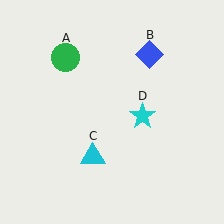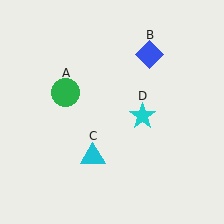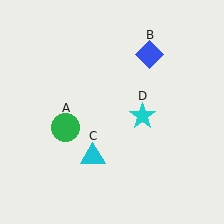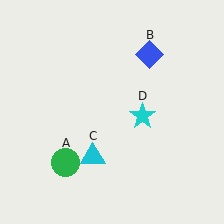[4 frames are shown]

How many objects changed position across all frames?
1 object changed position: green circle (object A).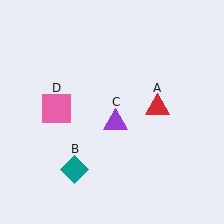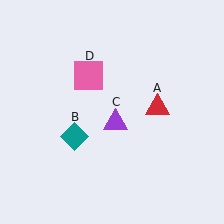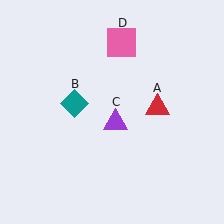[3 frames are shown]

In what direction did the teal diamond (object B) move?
The teal diamond (object B) moved up.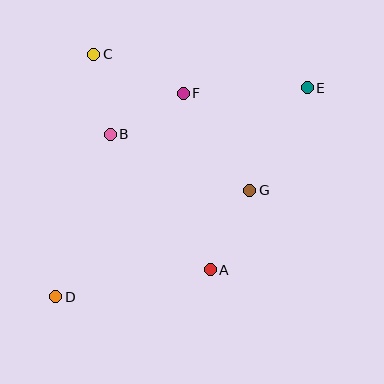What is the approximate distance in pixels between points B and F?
The distance between B and F is approximately 84 pixels.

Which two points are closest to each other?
Points B and C are closest to each other.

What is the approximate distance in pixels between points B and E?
The distance between B and E is approximately 203 pixels.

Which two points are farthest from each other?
Points D and E are farthest from each other.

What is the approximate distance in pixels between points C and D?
The distance between C and D is approximately 245 pixels.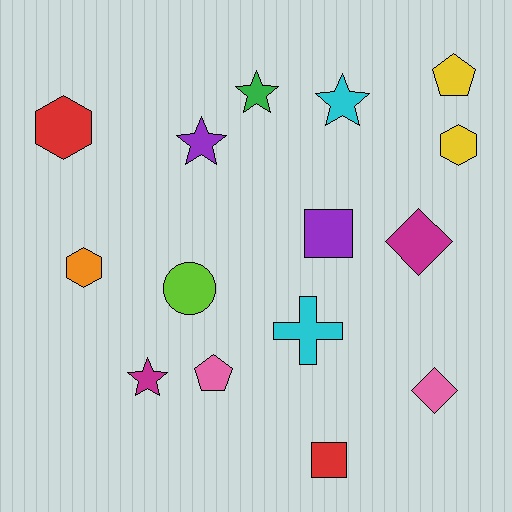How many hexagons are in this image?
There are 3 hexagons.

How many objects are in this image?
There are 15 objects.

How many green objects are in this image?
There is 1 green object.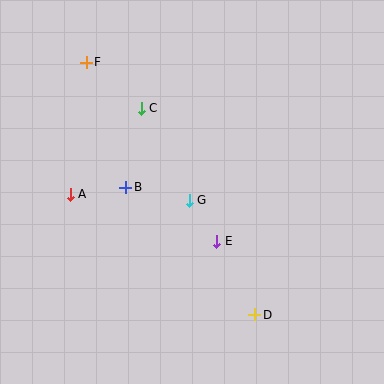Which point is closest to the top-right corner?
Point C is closest to the top-right corner.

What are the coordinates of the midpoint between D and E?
The midpoint between D and E is at (236, 278).